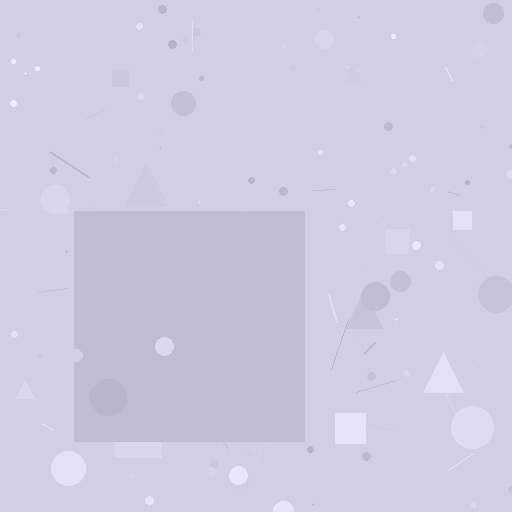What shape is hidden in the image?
A square is hidden in the image.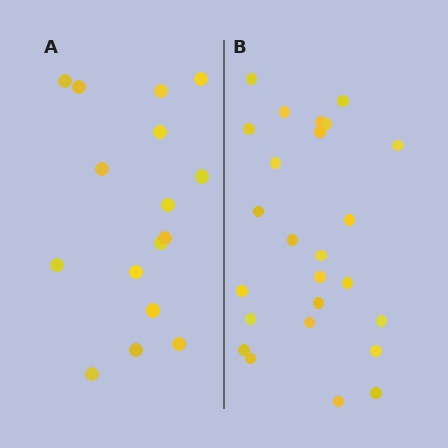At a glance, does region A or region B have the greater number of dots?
Region B (the right region) has more dots.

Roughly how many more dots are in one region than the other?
Region B has roughly 8 or so more dots than region A.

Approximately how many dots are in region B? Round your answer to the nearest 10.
About 20 dots. (The exact count is 25, which rounds to 20.)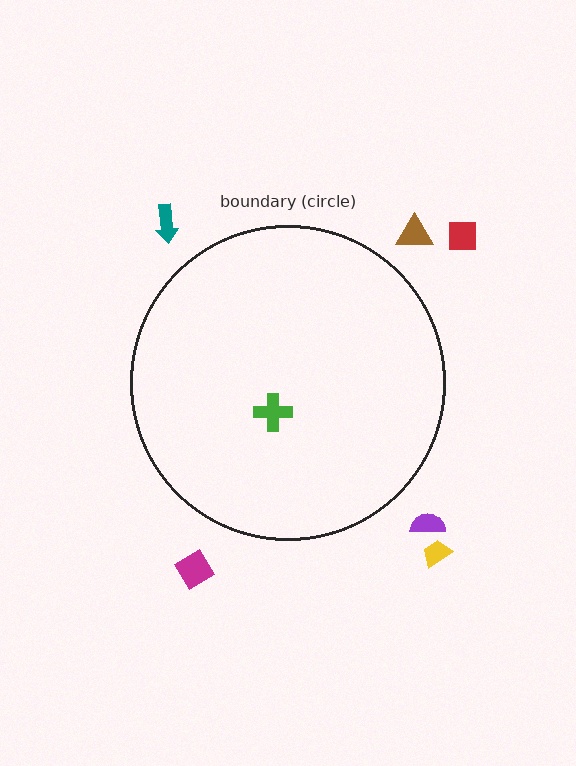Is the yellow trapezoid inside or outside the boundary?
Outside.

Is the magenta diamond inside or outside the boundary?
Outside.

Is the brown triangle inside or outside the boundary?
Outside.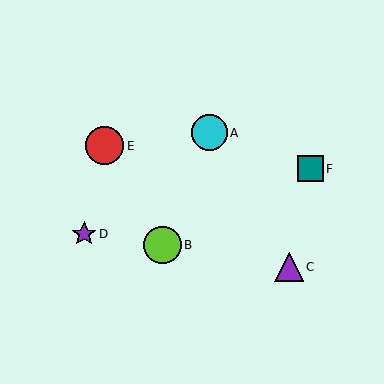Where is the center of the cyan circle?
The center of the cyan circle is at (210, 133).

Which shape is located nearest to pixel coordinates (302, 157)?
The teal square (labeled F) at (310, 169) is nearest to that location.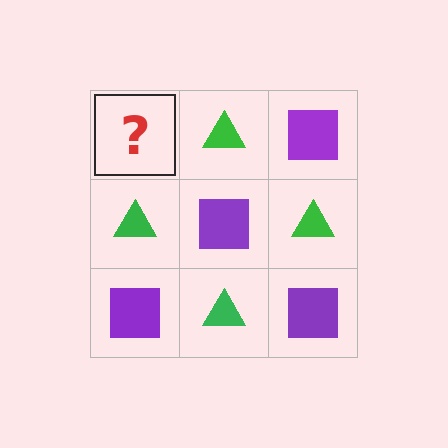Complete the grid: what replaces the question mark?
The question mark should be replaced with a purple square.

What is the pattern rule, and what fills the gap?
The rule is that it alternates purple square and green triangle in a checkerboard pattern. The gap should be filled with a purple square.